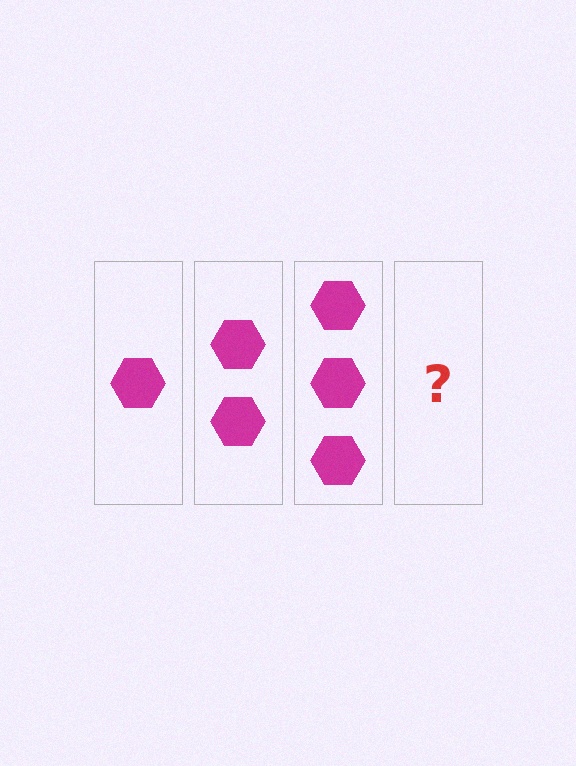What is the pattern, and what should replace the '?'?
The pattern is that each step adds one more hexagon. The '?' should be 4 hexagons.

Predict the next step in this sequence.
The next step is 4 hexagons.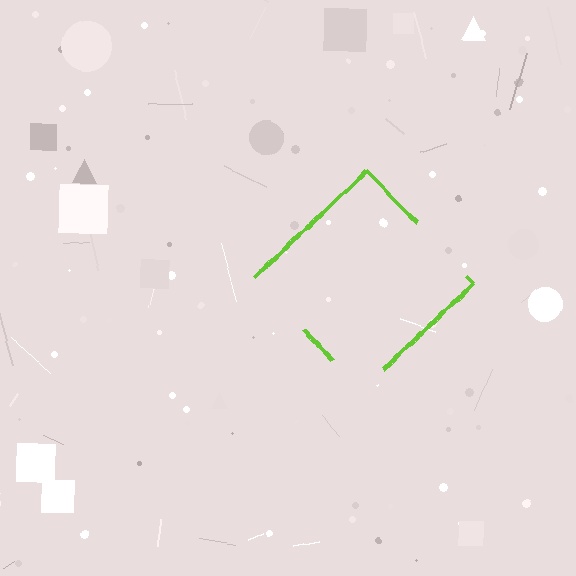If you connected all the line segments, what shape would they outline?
They would outline a diamond.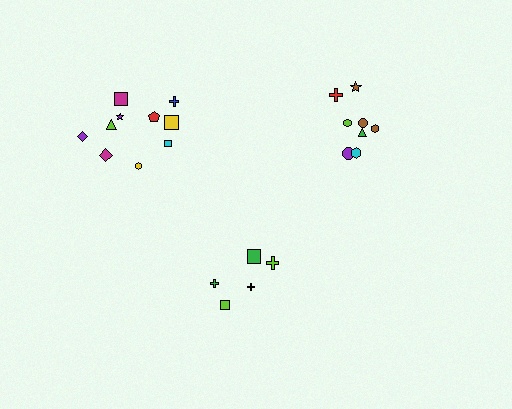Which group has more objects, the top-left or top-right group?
The top-left group.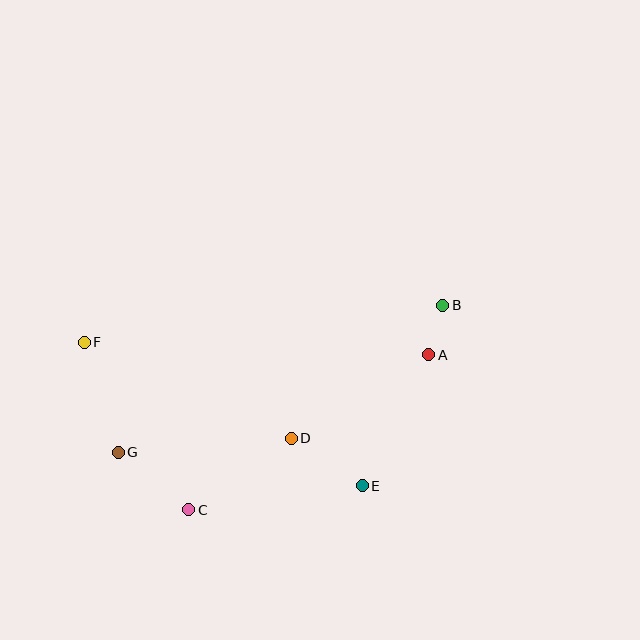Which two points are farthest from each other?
Points B and F are farthest from each other.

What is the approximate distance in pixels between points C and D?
The distance between C and D is approximately 125 pixels.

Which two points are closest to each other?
Points A and B are closest to each other.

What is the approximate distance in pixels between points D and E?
The distance between D and E is approximately 86 pixels.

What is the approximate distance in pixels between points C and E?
The distance between C and E is approximately 175 pixels.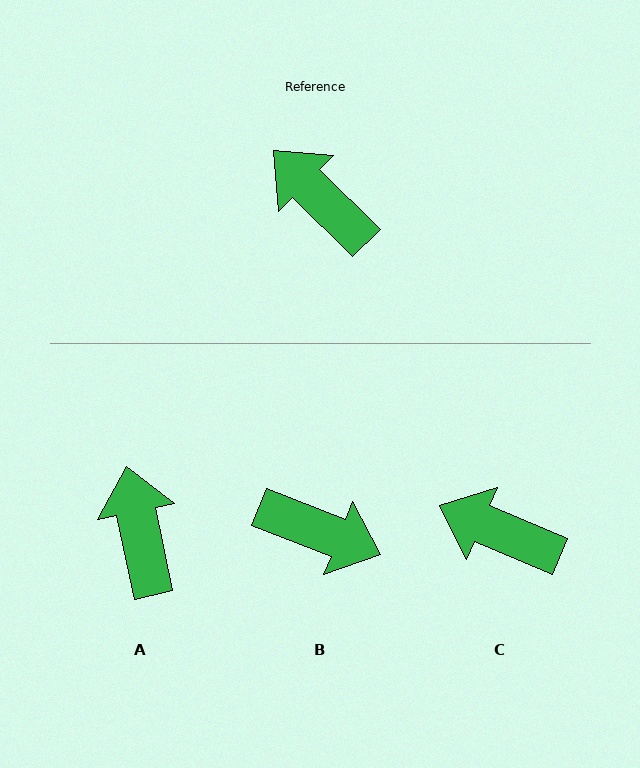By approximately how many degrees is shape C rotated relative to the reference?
Approximately 21 degrees counter-clockwise.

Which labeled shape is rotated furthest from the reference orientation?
B, about 157 degrees away.